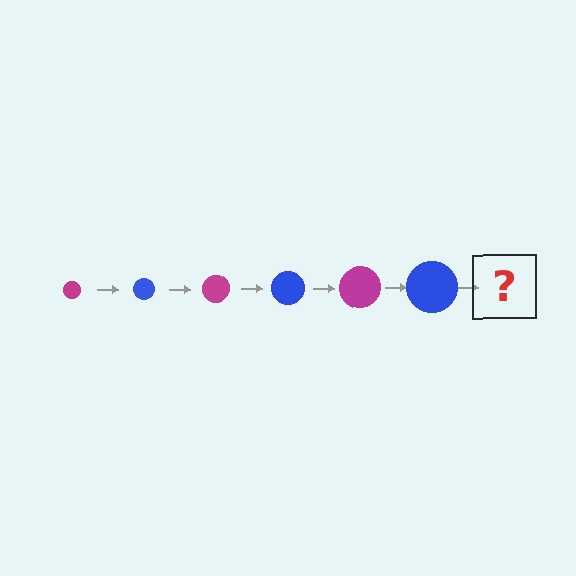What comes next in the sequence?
The next element should be a magenta circle, larger than the previous one.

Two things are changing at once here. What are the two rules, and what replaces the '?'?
The two rules are that the circle grows larger each step and the color cycles through magenta and blue. The '?' should be a magenta circle, larger than the previous one.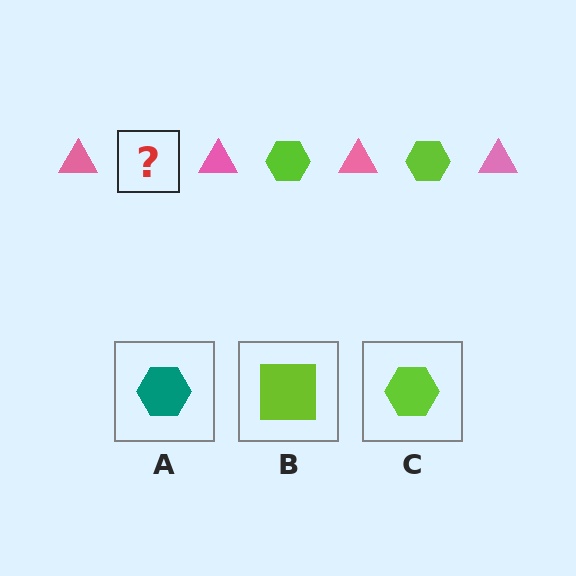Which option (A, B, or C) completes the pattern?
C.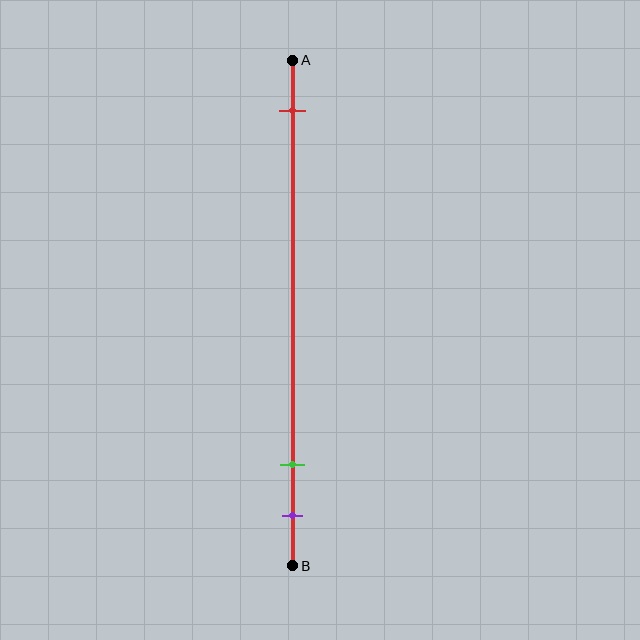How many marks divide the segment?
There are 3 marks dividing the segment.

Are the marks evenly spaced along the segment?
No, the marks are not evenly spaced.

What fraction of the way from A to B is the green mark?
The green mark is approximately 80% (0.8) of the way from A to B.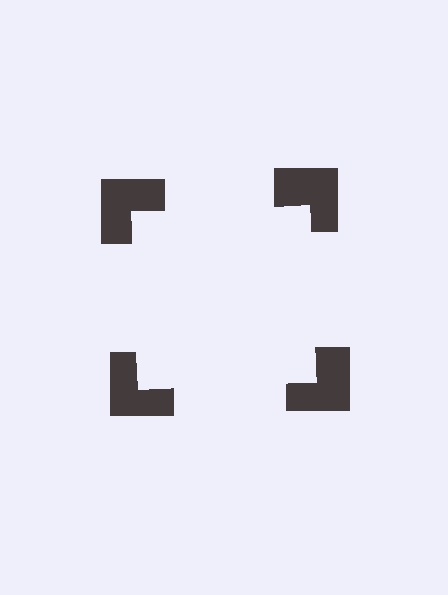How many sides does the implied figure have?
4 sides.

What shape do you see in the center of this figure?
An illusory square — its edges are inferred from the aligned wedge cuts in the notched squares, not physically drawn.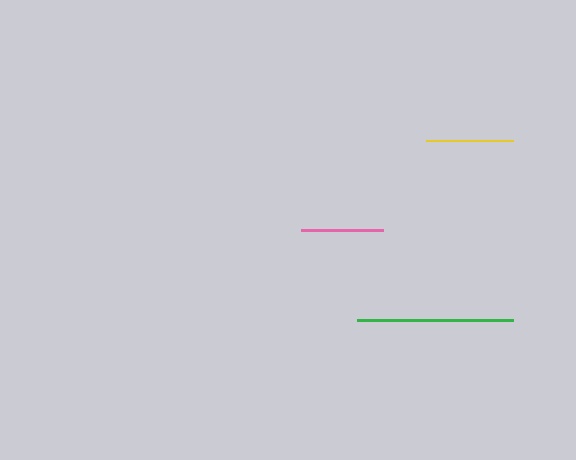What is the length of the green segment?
The green segment is approximately 156 pixels long.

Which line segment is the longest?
The green line is the longest at approximately 156 pixels.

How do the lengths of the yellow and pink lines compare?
The yellow and pink lines are approximately the same length.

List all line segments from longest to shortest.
From longest to shortest: green, yellow, pink.